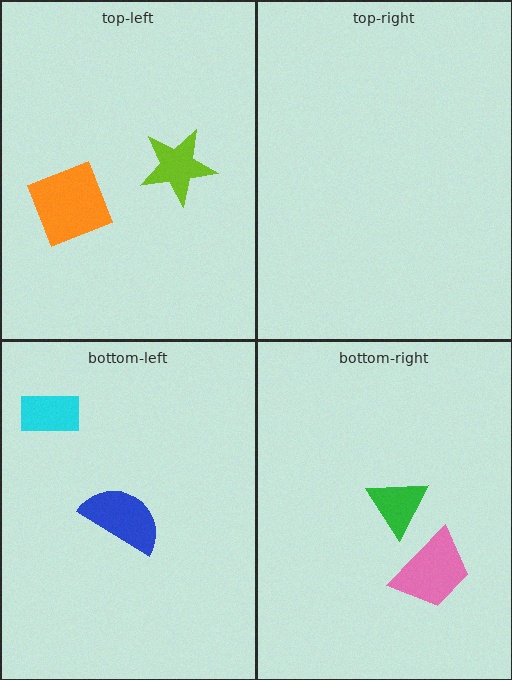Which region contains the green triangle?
The bottom-right region.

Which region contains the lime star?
The top-left region.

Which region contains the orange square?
The top-left region.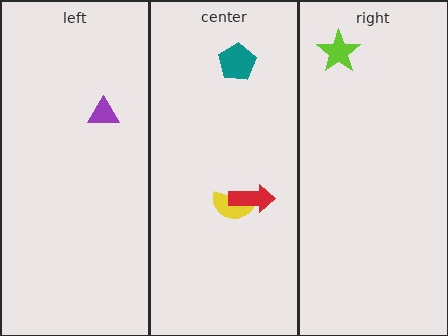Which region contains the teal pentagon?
The center region.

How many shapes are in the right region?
1.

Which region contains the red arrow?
The center region.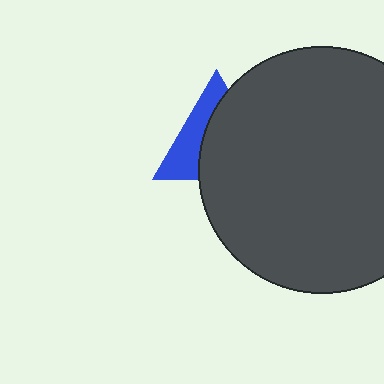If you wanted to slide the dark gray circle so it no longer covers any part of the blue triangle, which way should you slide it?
Slide it right — that is the most direct way to separate the two shapes.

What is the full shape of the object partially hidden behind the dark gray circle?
The partially hidden object is a blue triangle.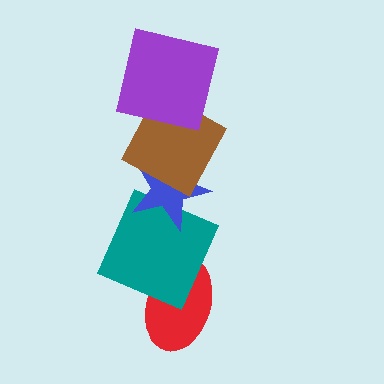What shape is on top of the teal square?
The blue star is on top of the teal square.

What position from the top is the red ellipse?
The red ellipse is 5th from the top.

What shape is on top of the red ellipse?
The teal square is on top of the red ellipse.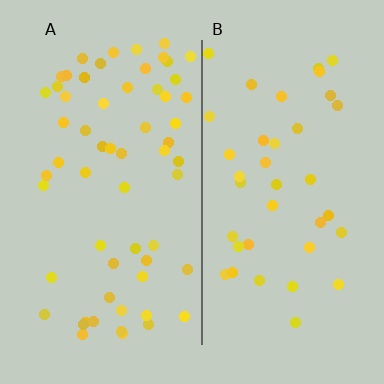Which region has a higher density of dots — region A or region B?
A (the left).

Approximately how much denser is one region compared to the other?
Approximately 1.6× — region A over region B.